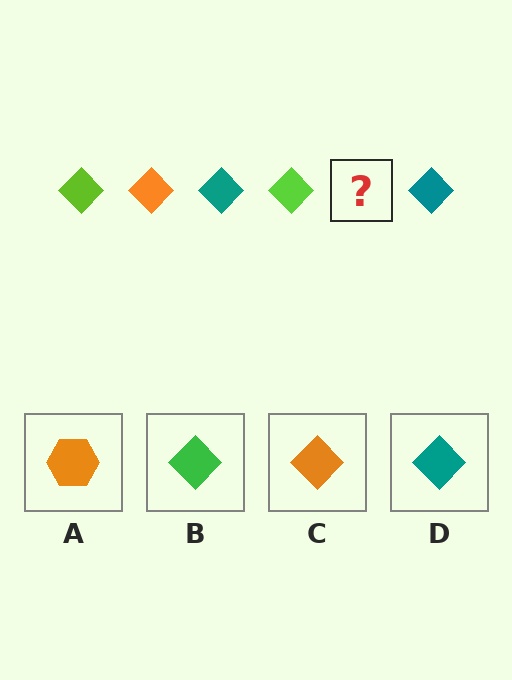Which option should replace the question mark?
Option C.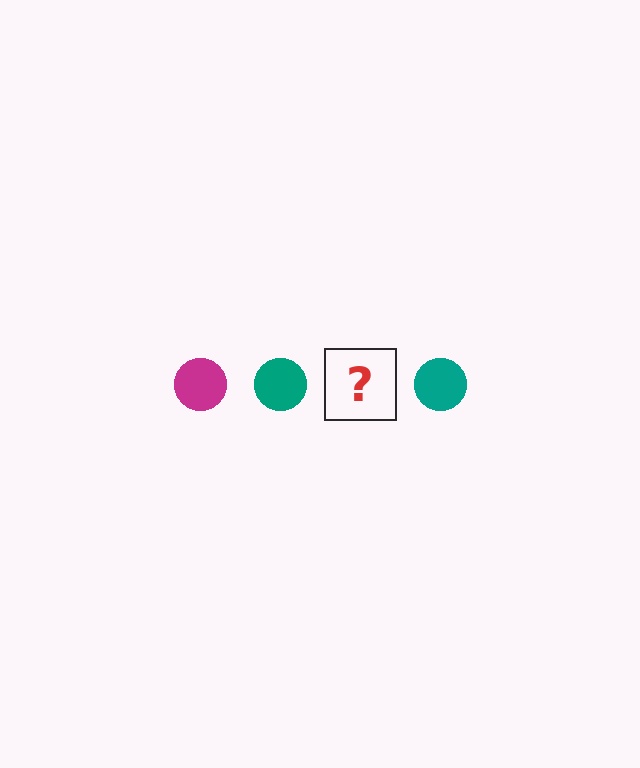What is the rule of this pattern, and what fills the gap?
The rule is that the pattern cycles through magenta, teal circles. The gap should be filled with a magenta circle.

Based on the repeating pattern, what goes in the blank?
The blank should be a magenta circle.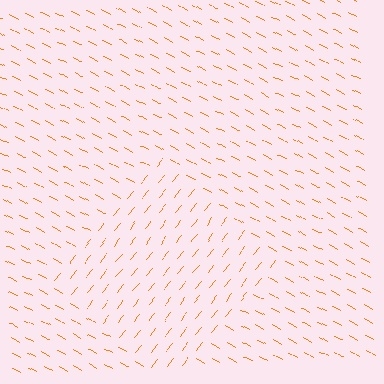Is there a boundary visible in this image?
Yes, there is a texture boundary formed by a change in line orientation.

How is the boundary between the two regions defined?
The boundary is defined purely by a change in line orientation (approximately 81 degrees difference). All lines are the same color and thickness.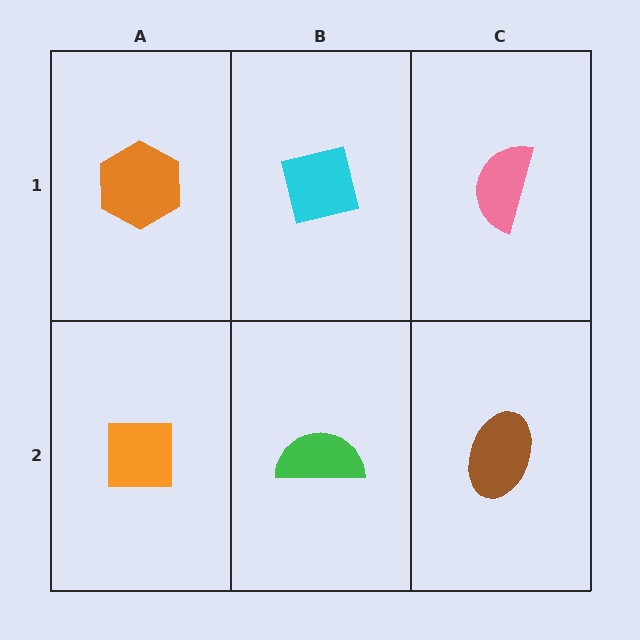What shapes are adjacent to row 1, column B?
A green semicircle (row 2, column B), an orange hexagon (row 1, column A), a pink semicircle (row 1, column C).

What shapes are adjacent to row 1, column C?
A brown ellipse (row 2, column C), a cyan square (row 1, column B).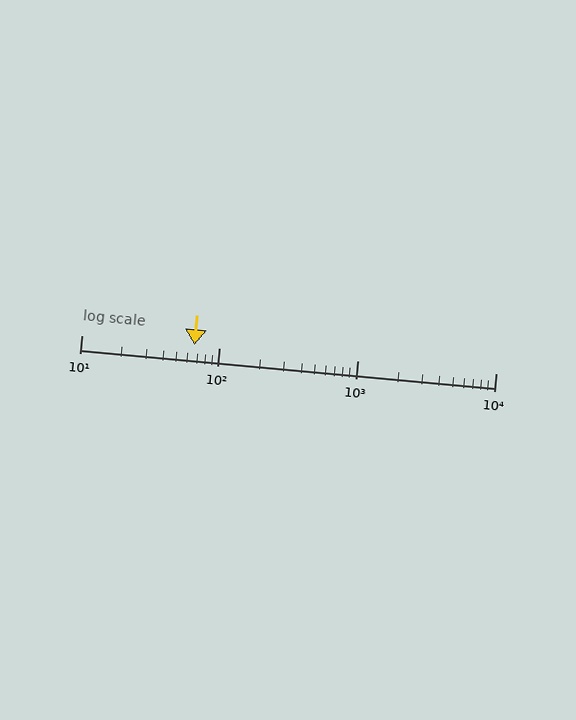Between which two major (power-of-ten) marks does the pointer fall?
The pointer is between 10 and 100.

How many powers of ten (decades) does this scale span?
The scale spans 3 decades, from 10 to 10000.